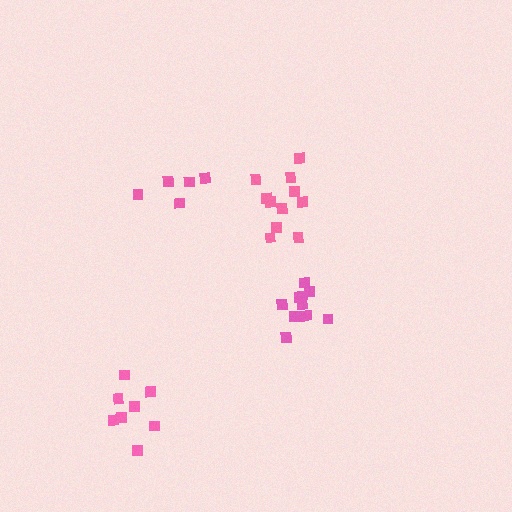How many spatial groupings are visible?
There are 4 spatial groupings.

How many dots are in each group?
Group 1: 8 dots, Group 2: 11 dots, Group 3: 11 dots, Group 4: 5 dots (35 total).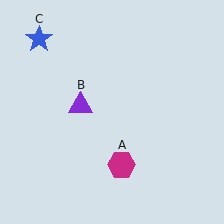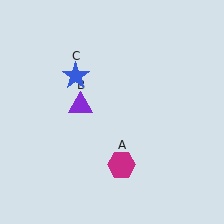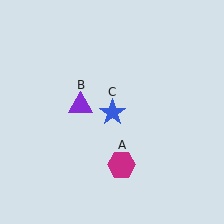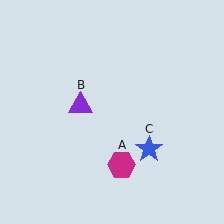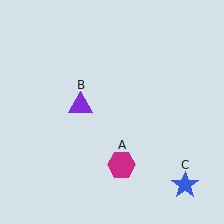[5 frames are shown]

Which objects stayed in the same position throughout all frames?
Magenta hexagon (object A) and purple triangle (object B) remained stationary.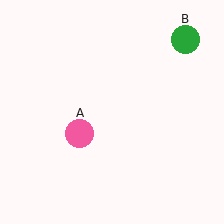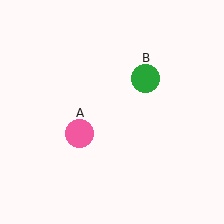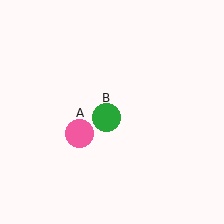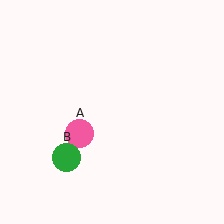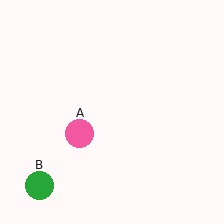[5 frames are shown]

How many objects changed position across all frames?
1 object changed position: green circle (object B).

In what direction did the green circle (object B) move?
The green circle (object B) moved down and to the left.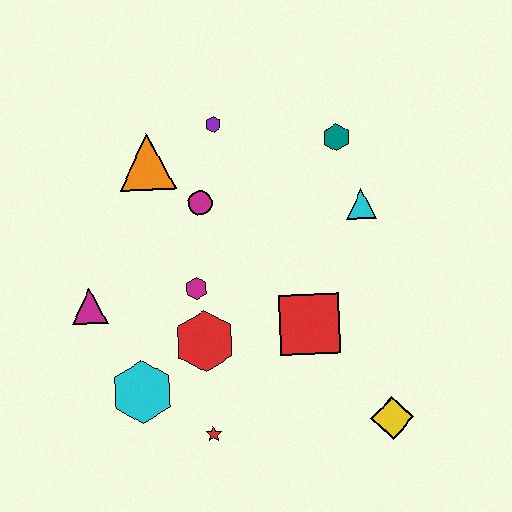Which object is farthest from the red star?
The teal hexagon is farthest from the red star.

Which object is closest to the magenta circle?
The orange triangle is closest to the magenta circle.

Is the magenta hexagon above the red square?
Yes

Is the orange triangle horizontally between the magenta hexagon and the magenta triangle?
Yes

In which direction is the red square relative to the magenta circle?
The red square is below the magenta circle.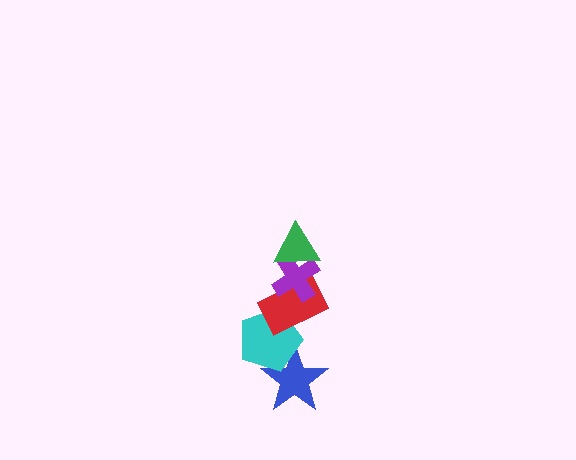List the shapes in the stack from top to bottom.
From top to bottom: the green triangle, the purple cross, the red rectangle, the cyan pentagon, the blue star.